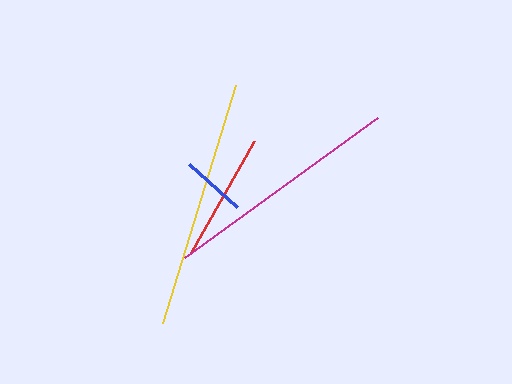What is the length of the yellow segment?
The yellow segment is approximately 249 pixels long.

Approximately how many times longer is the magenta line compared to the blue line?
The magenta line is approximately 3.6 times the length of the blue line.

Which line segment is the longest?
The yellow line is the longest at approximately 249 pixels.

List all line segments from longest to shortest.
From longest to shortest: yellow, magenta, red, blue.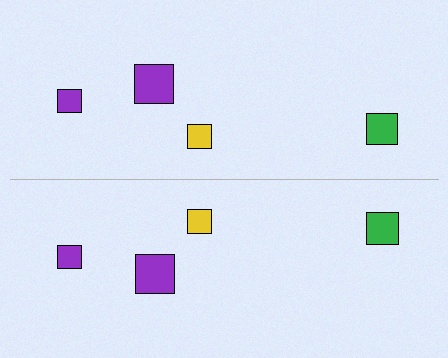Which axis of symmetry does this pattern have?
The pattern has a horizontal axis of symmetry running through the center of the image.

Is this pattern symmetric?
Yes, this pattern has bilateral (reflection) symmetry.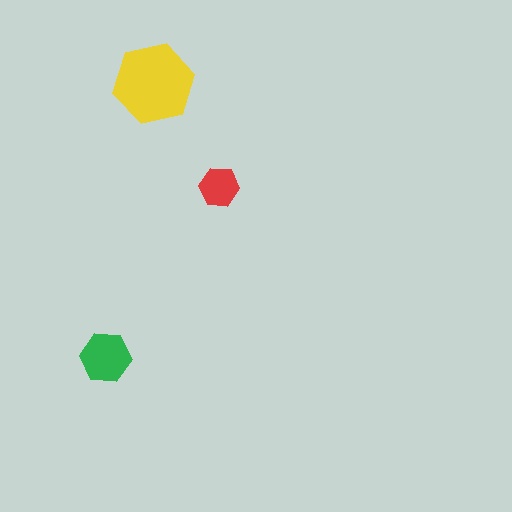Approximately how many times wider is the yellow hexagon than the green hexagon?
About 1.5 times wider.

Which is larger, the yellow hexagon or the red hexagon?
The yellow one.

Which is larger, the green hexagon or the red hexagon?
The green one.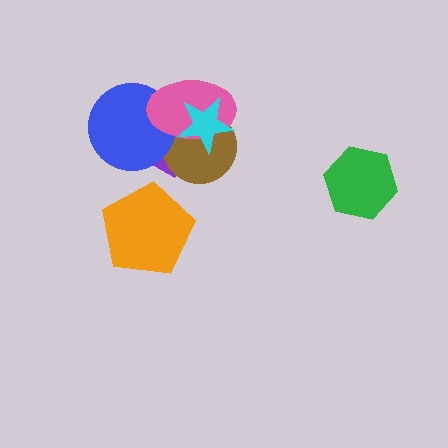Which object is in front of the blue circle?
The pink ellipse is in front of the blue circle.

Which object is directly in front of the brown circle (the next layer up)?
The blue circle is directly in front of the brown circle.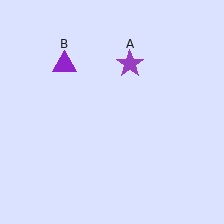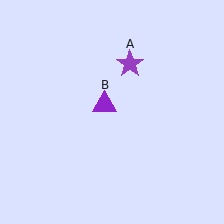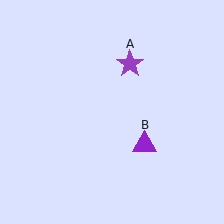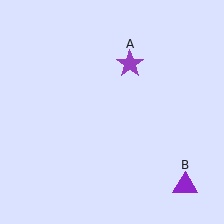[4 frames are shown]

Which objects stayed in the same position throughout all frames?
Purple star (object A) remained stationary.